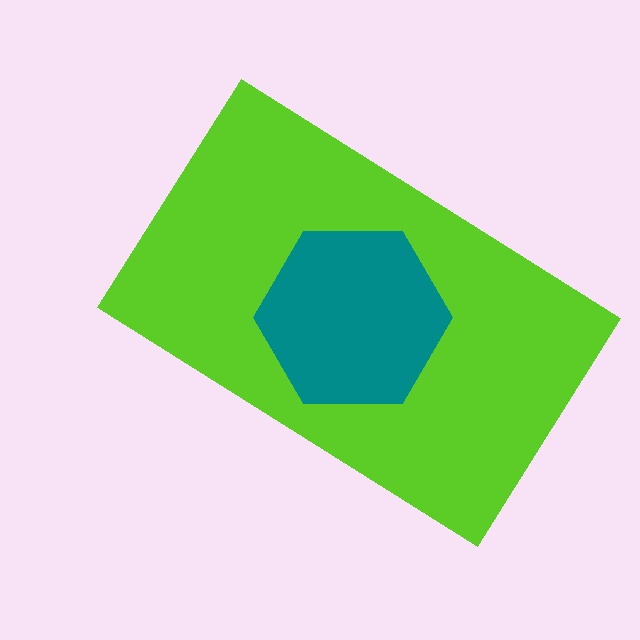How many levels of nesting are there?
2.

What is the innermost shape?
The teal hexagon.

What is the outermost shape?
The lime rectangle.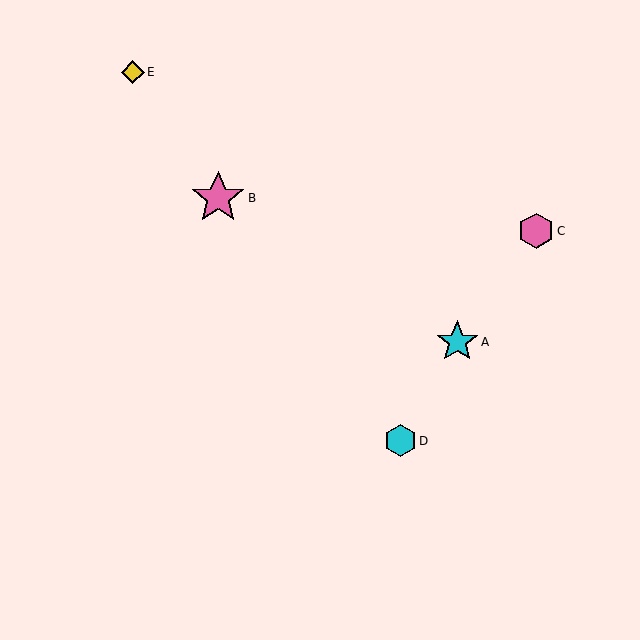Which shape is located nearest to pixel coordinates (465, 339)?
The cyan star (labeled A) at (457, 342) is nearest to that location.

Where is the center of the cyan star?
The center of the cyan star is at (457, 342).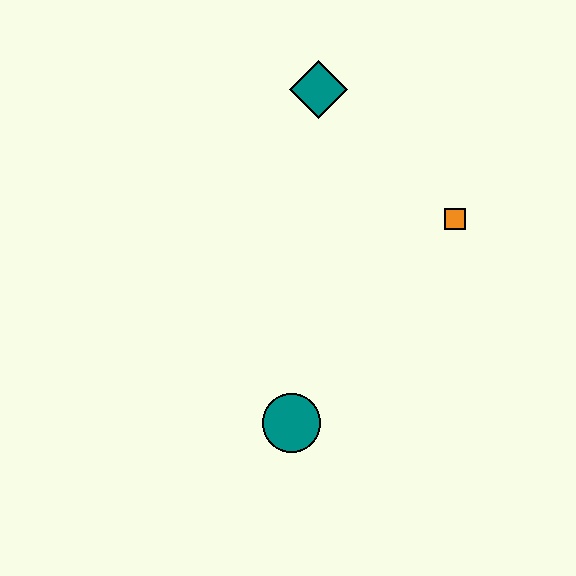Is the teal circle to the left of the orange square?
Yes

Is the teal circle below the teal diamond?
Yes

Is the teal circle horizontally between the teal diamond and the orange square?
No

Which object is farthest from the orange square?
The teal circle is farthest from the orange square.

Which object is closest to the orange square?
The teal diamond is closest to the orange square.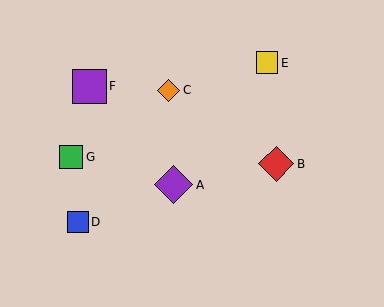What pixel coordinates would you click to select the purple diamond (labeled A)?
Click at (174, 185) to select the purple diamond A.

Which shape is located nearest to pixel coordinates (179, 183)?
The purple diamond (labeled A) at (174, 185) is nearest to that location.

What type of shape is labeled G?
Shape G is a green square.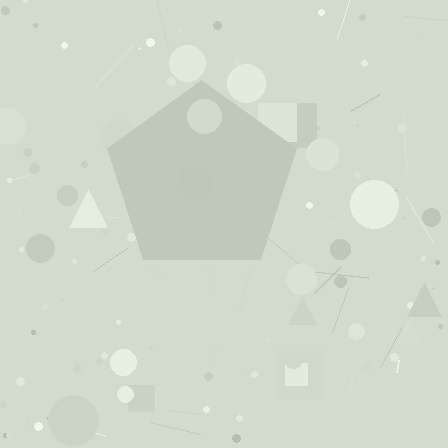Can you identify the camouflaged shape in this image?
The camouflaged shape is a pentagon.